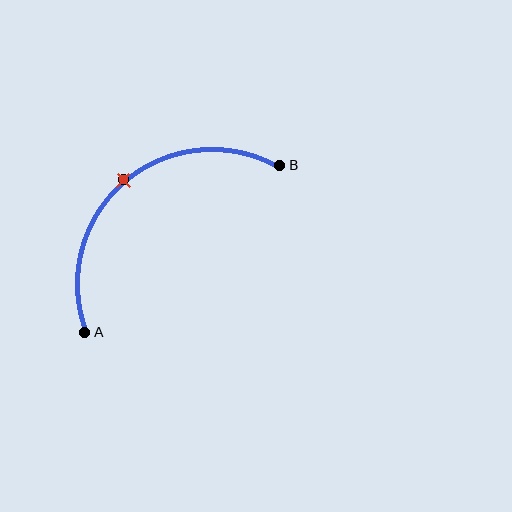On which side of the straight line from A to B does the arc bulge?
The arc bulges above and to the left of the straight line connecting A and B.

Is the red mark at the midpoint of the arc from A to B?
Yes. The red mark lies on the arc at equal arc-length from both A and B — it is the arc midpoint.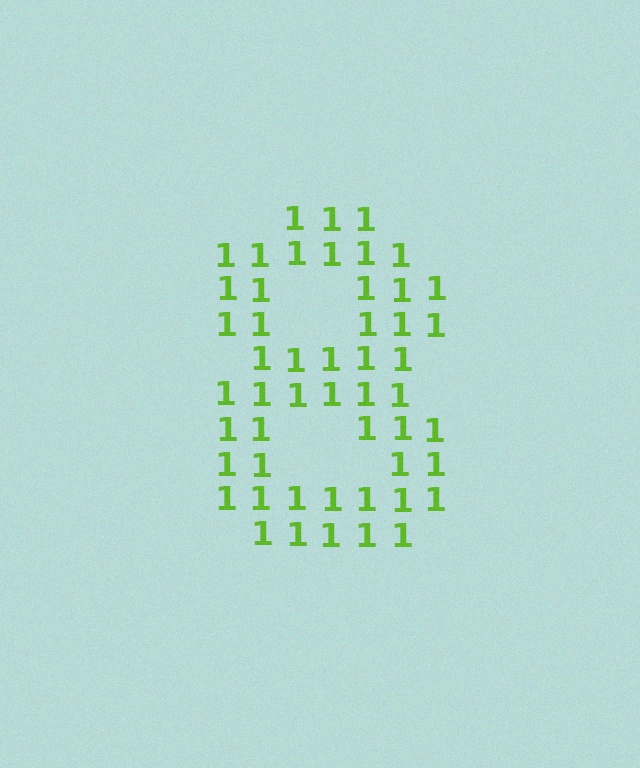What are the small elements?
The small elements are digit 1's.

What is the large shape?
The large shape is the digit 8.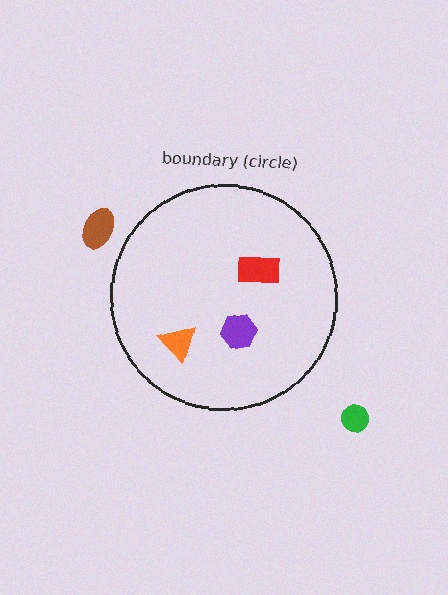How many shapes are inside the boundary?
3 inside, 2 outside.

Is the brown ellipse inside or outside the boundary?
Outside.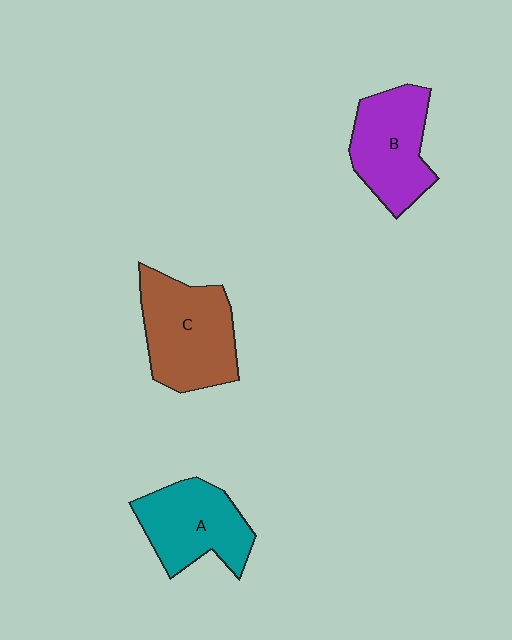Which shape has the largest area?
Shape C (brown).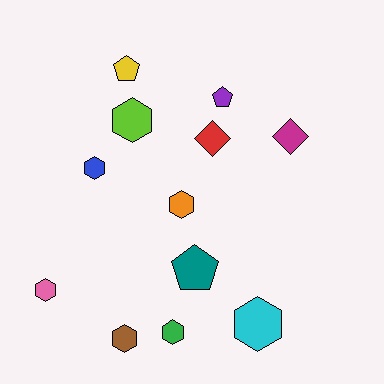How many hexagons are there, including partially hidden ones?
There are 7 hexagons.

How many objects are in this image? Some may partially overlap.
There are 12 objects.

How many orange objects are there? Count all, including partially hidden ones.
There is 1 orange object.